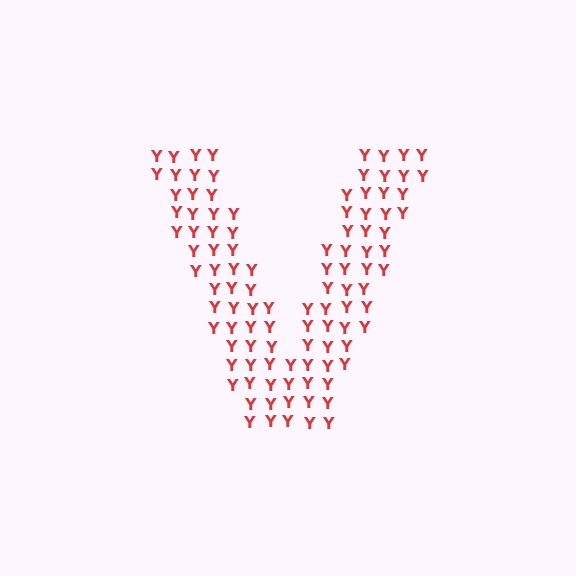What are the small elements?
The small elements are letter Y's.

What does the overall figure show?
The overall figure shows the letter V.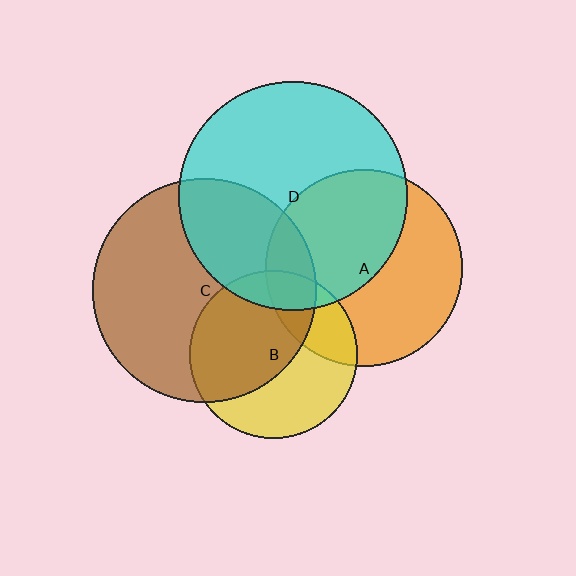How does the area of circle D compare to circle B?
Approximately 1.9 times.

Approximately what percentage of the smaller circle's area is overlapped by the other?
Approximately 15%.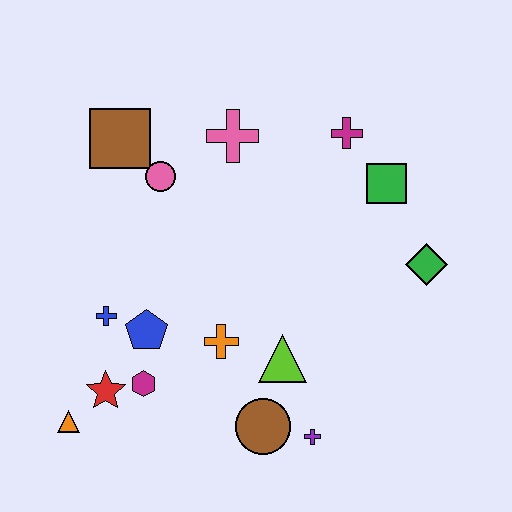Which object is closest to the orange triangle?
The red star is closest to the orange triangle.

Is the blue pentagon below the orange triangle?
No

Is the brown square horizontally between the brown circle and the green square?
No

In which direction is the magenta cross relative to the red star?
The magenta cross is above the red star.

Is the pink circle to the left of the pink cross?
Yes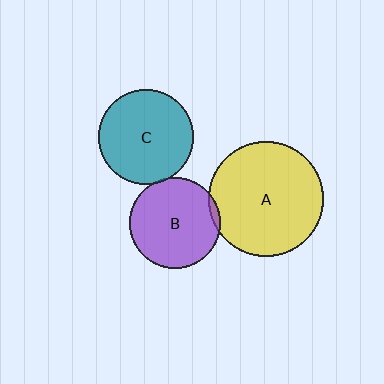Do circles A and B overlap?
Yes.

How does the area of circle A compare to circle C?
Approximately 1.5 times.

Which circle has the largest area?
Circle A (yellow).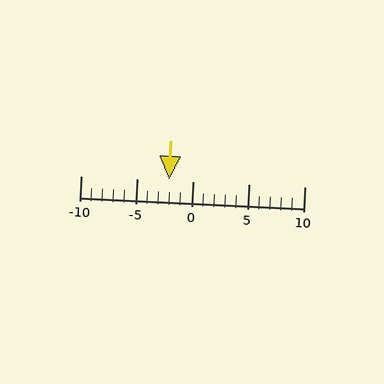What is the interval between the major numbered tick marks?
The major tick marks are spaced 5 units apart.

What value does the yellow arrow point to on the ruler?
The yellow arrow points to approximately -2.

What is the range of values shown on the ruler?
The ruler shows values from -10 to 10.